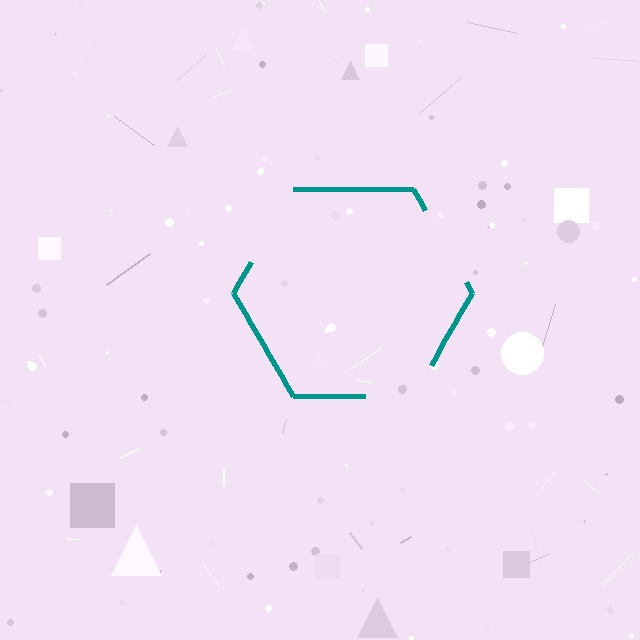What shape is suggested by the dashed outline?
The dashed outline suggests a hexagon.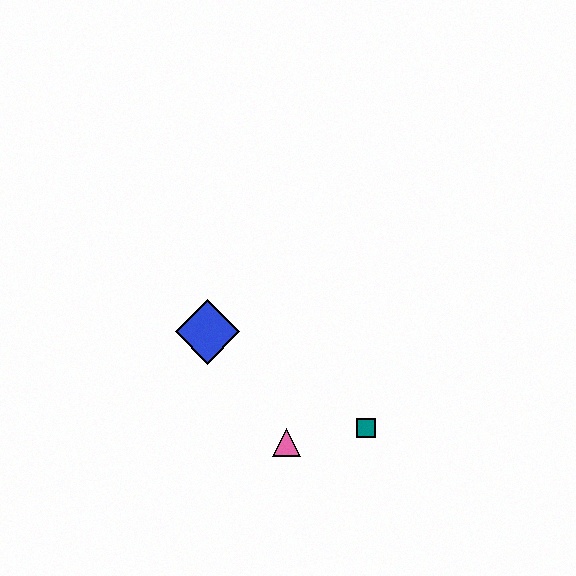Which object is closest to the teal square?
The pink triangle is closest to the teal square.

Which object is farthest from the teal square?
The blue diamond is farthest from the teal square.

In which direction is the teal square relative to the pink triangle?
The teal square is to the right of the pink triangle.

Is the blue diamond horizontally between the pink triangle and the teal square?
No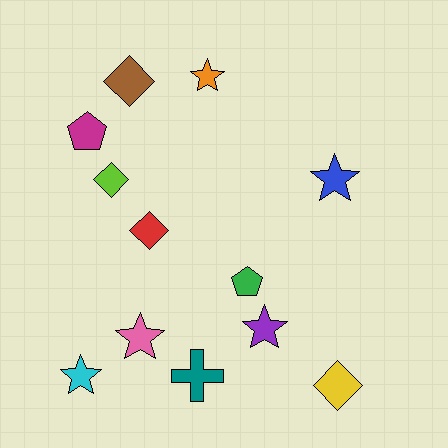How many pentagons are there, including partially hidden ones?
There are 2 pentagons.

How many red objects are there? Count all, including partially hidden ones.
There is 1 red object.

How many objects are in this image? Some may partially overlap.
There are 12 objects.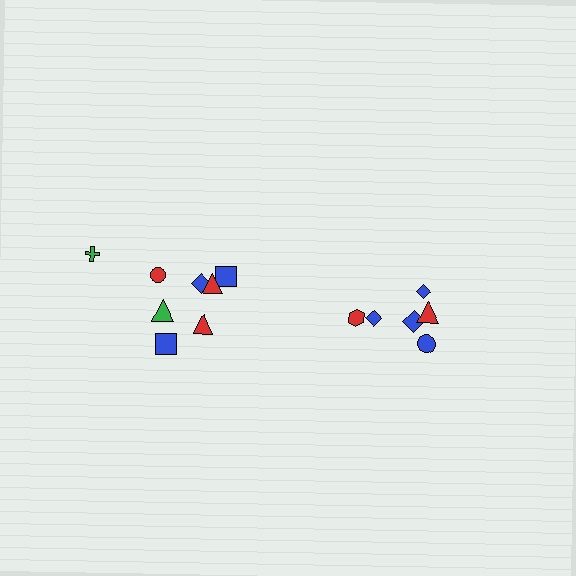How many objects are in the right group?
There are 6 objects.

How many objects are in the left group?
There are 8 objects.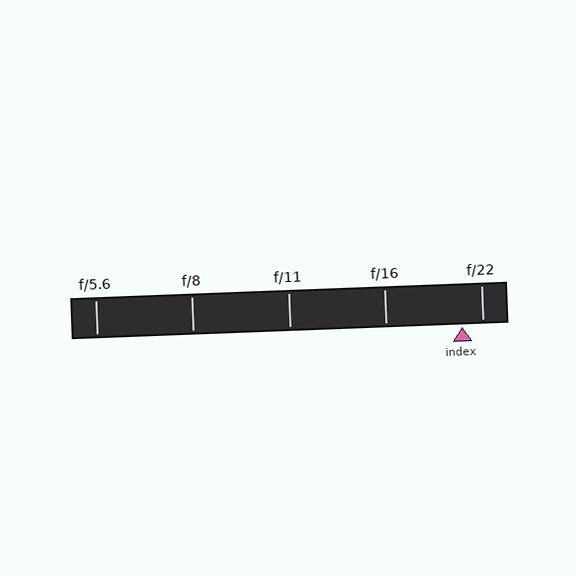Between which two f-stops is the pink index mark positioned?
The index mark is between f/16 and f/22.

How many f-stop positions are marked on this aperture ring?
There are 5 f-stop positions marked.